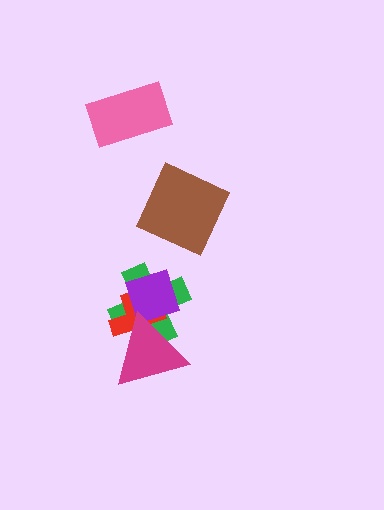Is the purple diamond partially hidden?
Yes, it is partially covered by another shape.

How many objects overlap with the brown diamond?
0 objects overlap with the brown diamond.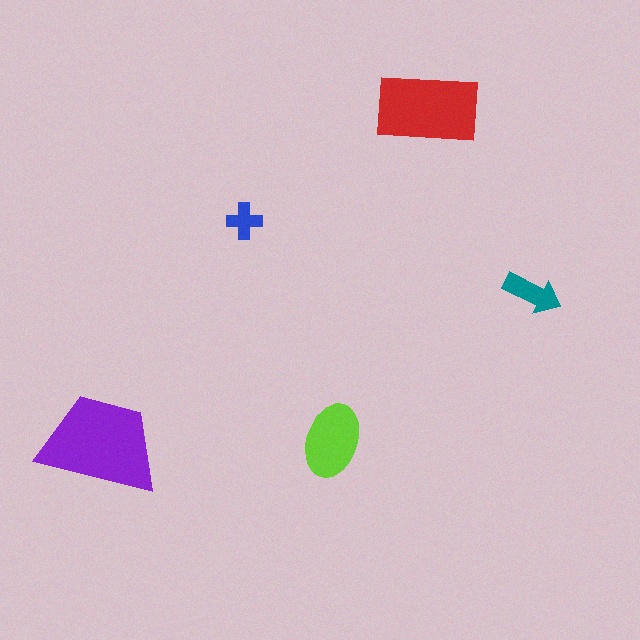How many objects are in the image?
There are 5 objects in the image.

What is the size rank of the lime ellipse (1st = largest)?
3rd.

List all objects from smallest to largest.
The blue cross, the teal arrow, the lime ellipse, the red rectangle, the purple trapezoid.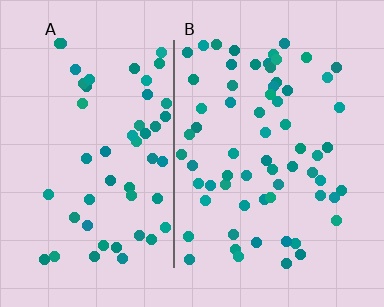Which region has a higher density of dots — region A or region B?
B (the right).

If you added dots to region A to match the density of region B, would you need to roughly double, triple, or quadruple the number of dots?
Approximately double.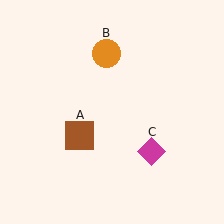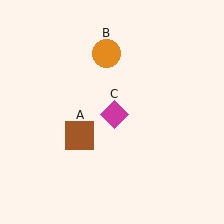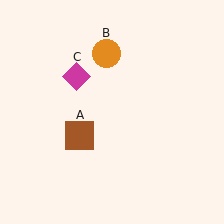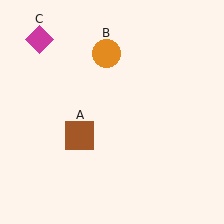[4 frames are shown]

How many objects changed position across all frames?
1 object changed position: magenta diamond (object C).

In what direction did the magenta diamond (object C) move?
The magenta diamond (object C) moved up and to the left.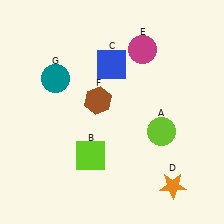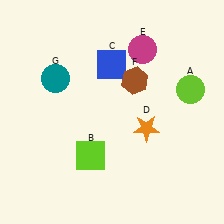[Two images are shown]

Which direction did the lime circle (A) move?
The lime circle (A) moved up.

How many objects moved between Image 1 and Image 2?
3 objects moved between the two images.